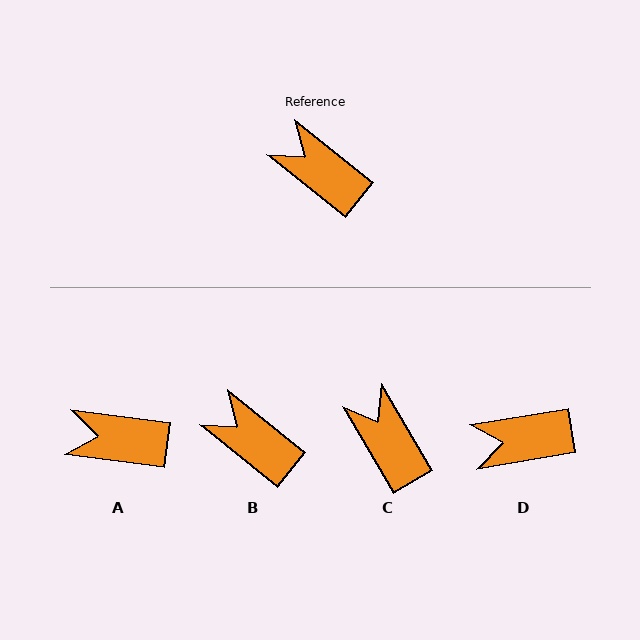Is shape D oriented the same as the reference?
No, it is off by about 48 degrees.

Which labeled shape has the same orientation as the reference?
B.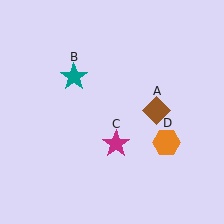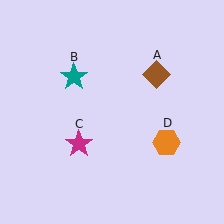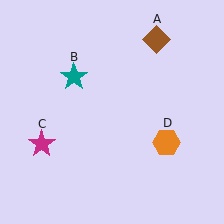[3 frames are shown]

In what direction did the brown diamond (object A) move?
The brown diamond (object A) moved up.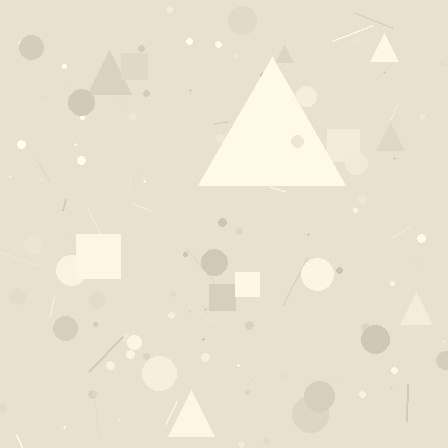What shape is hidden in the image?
A triangle is hidden in the image.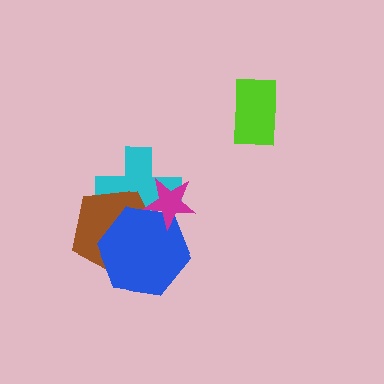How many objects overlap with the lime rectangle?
0 objects overlap with the lime rectangle.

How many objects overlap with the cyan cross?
3 objects overlap with the cyan cross.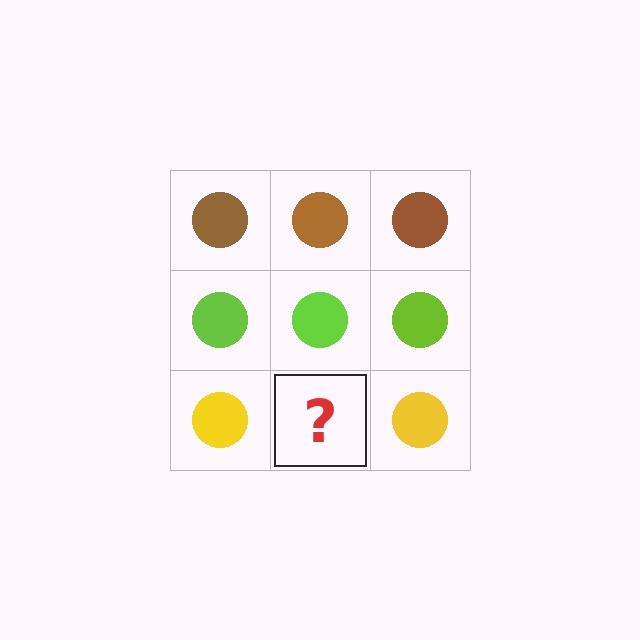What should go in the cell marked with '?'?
The missing cell should contain a yellow circle.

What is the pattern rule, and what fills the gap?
The rule is that each row has a consistent color. The gap should be filled with a yellow circle.